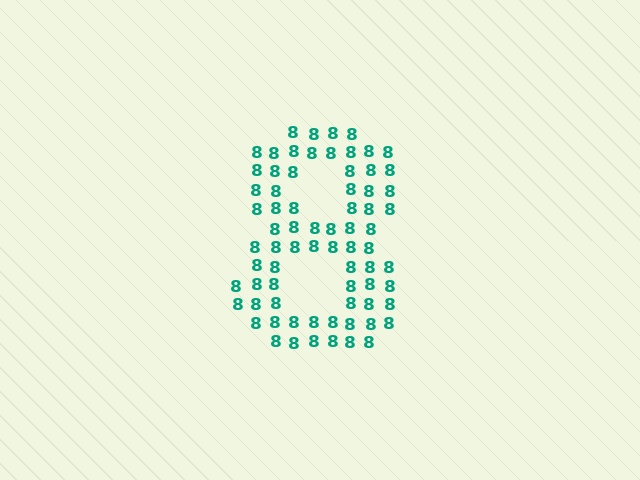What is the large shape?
The large shape is the digit 8.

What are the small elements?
The small elements are digit 8's.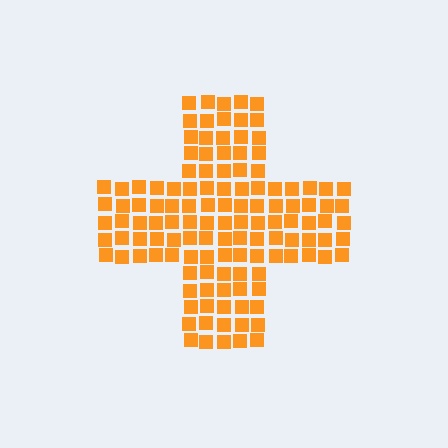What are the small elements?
The small elements are squares.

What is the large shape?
The large shape is a cross.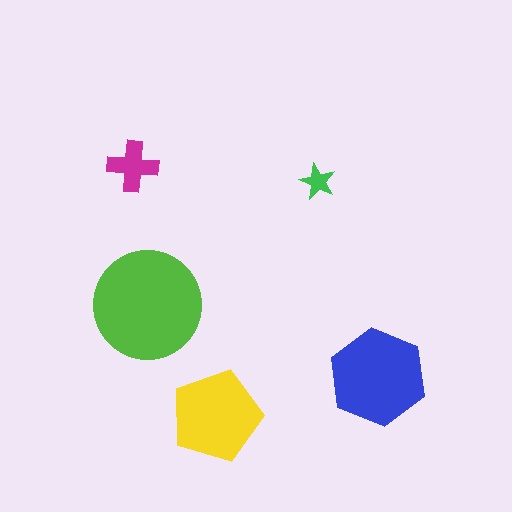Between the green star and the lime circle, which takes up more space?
The lime circle.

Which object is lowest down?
The yellow pentagon is bottommost.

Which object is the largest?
The lime circle.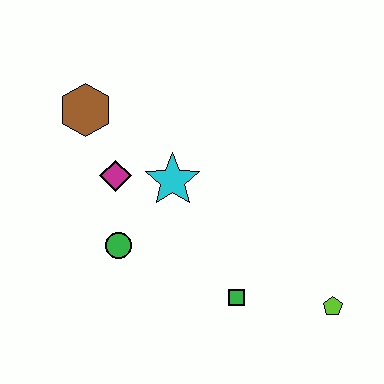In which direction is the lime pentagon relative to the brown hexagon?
The lime pentagon is to the right of the brown hexagon.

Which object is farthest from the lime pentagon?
The brown hexagon is farthest from the lime pentagon.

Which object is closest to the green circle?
The magenta diamond is closest to the green circle.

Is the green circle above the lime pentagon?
Yes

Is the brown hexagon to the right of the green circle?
No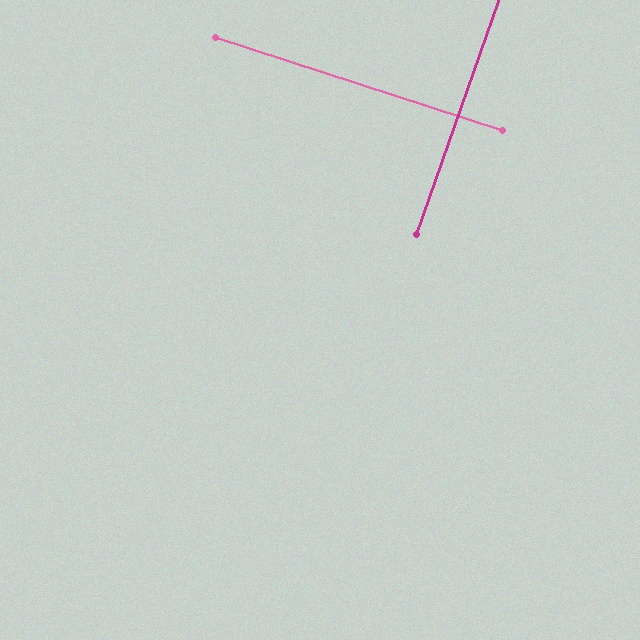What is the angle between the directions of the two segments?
Approximately 89 degrees.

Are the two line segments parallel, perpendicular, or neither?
Perpendicular — they meet at approximately 89°.